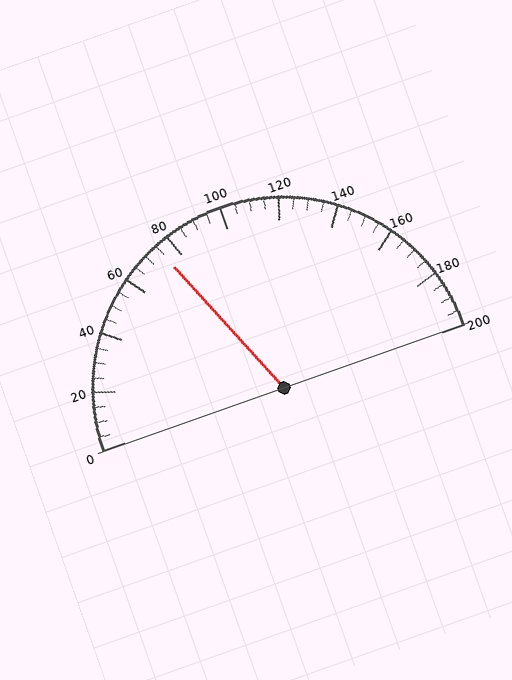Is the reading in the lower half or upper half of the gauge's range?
The reading is in the lower half of the range (0 to 200).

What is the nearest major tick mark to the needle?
The nearest major tick mark is 80.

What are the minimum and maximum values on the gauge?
The gauge ranges from 0 to 200.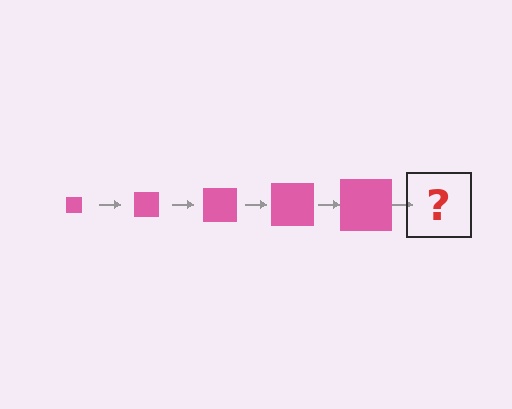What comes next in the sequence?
The next element should be a pink square, larger than the previous one.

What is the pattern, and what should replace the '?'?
The pattern is that the square gets progressively larger each step. The '?' should be a pink square, larger than the previous one.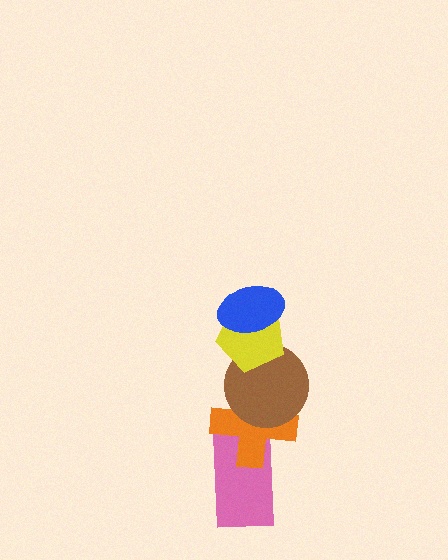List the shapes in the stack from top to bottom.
From top to bottom: the blue ellipse, the yellow pentagon, the brown circle, the orange cross, the pink rectangle.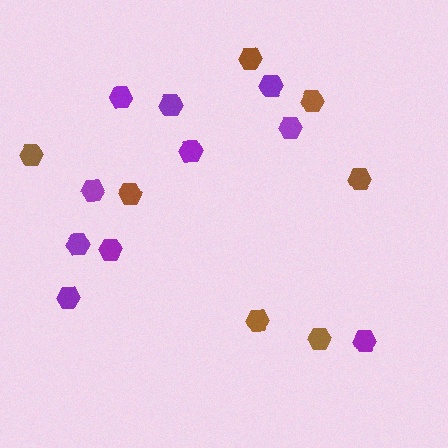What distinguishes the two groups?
There are 2 groups: one group of brown hexagons (7) and one group of purple hexagons (10).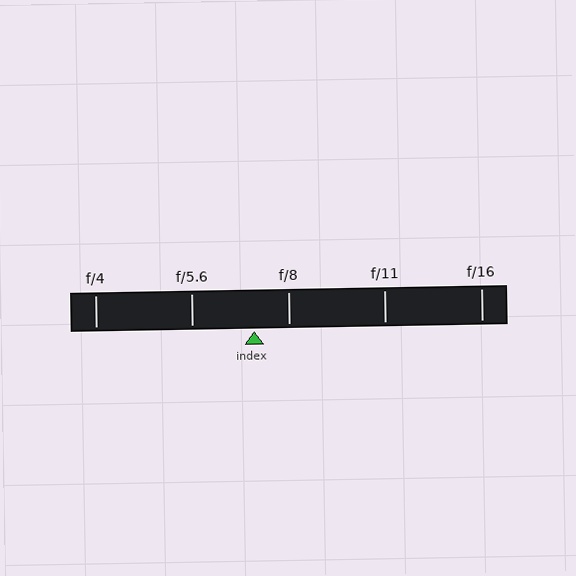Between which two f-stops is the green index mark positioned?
The index mark is between f/5.6 and f/8.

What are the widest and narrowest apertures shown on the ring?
The widest aperture shown is f/4 and the narrowest is f/16.